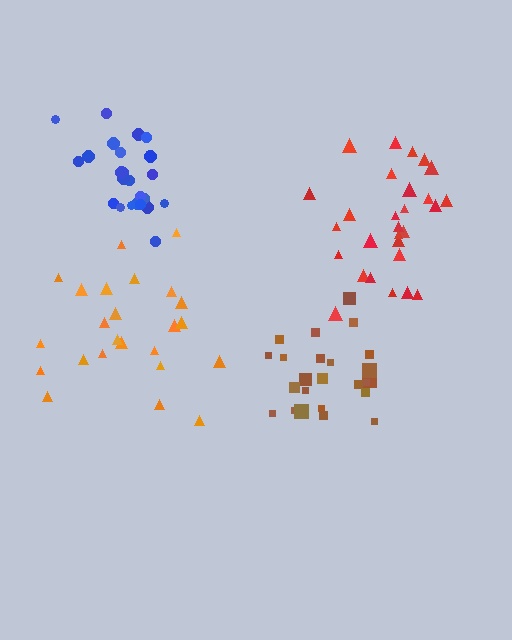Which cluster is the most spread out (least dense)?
Orange.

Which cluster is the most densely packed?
Blue.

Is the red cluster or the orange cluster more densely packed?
Red.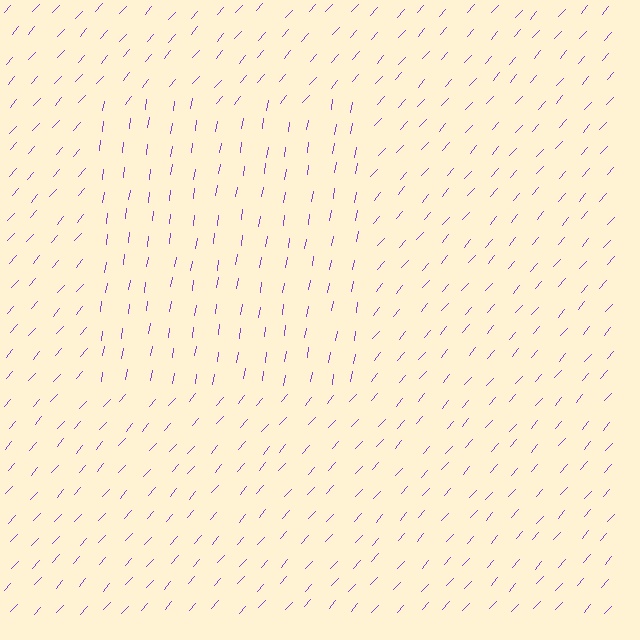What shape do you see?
I see a rectangle.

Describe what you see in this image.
The image is filled with small purple line segments. A rectangle region in the image has lines oriented differently from the surrounding lines, creating a visible texture boundary.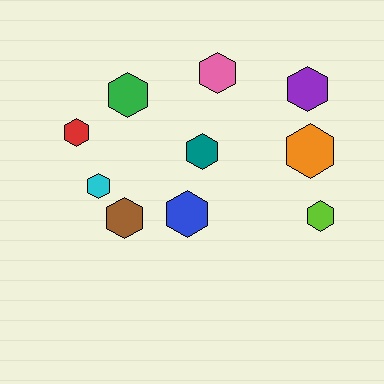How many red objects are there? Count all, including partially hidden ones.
There is 1 red object.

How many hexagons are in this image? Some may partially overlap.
There are 10 hexagons.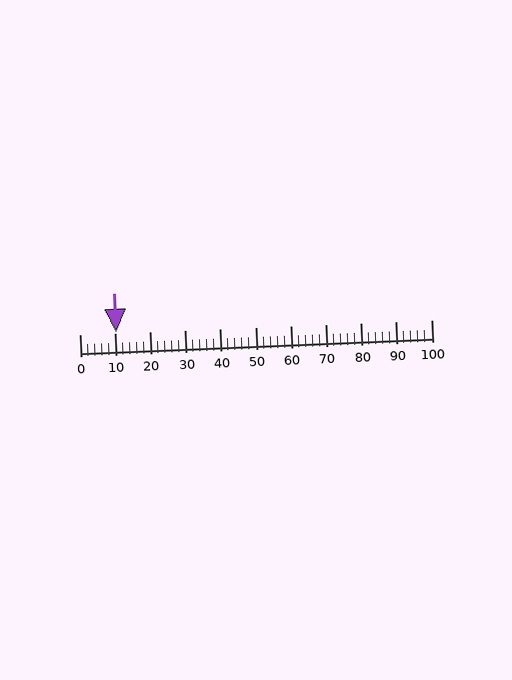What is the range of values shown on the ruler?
The ruler shows values from 0 to 100.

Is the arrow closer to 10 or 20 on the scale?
The arrow is closer to 10.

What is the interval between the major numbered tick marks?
The major tick marks are spaced 10 units apart.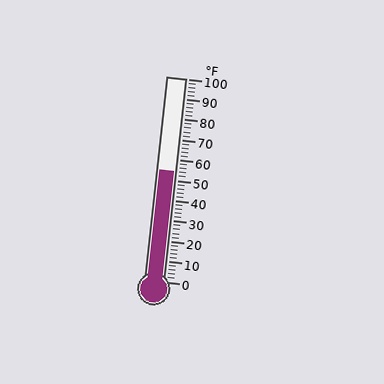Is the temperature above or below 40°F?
The temperature is above 40°F.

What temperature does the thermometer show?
The thermometer shows approximately 54°F.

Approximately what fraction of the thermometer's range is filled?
The thermometer is filled to approximately 55% of its range.